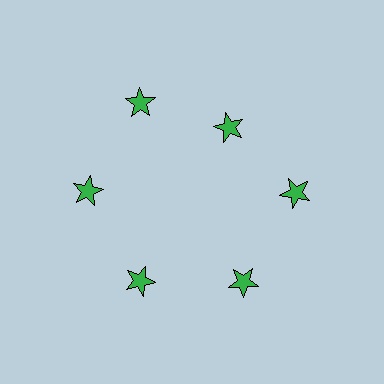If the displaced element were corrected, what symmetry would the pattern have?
It would have 6-fold rotational symmetry — the pattern would map onto itself every 60 degrees.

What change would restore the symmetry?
The symmetry would be restored by moving it outward, back onto the ring so that all 6 stars sit at equal angles and equal distance from the center.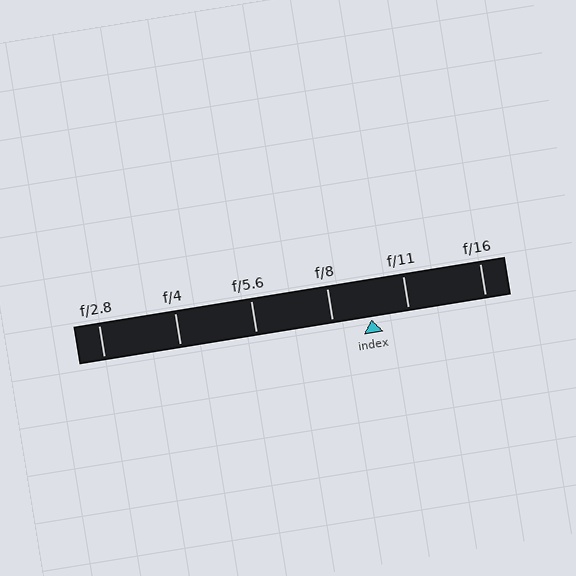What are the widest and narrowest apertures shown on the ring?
The widest aperture shown is f/2.8 and the narrowest is f/16.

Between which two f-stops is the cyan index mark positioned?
The index mark is between f/8 and f/11.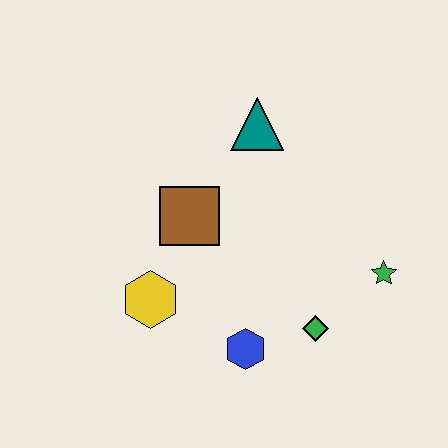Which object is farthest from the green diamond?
The teal triangle is farthest from the green diamond.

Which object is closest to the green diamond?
The blue hexagon is closest to the green diamond.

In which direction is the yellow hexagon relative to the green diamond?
The yellow hexagon is to the left of the green diamond.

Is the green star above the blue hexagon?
Yes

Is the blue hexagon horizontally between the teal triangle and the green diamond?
No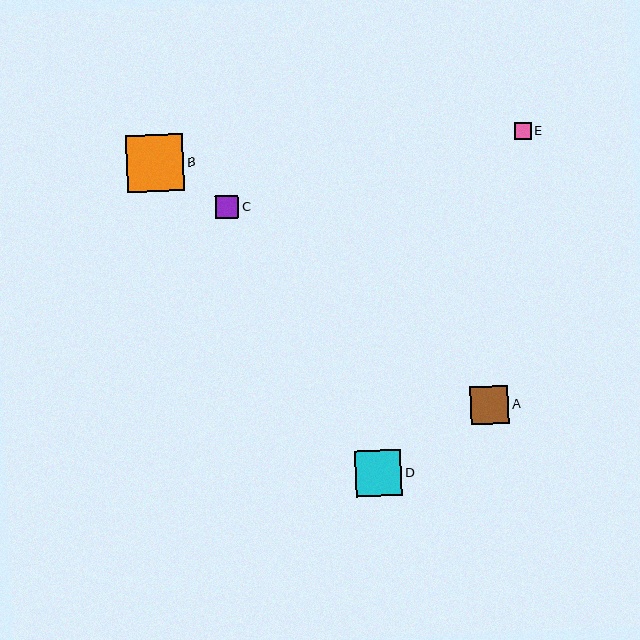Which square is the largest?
Square B is the largest with a size of approximately 57 pixels.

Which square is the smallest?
Square E is the smallest with a size of approximately 16 pixels.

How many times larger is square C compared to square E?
Square C is approximately 1.4 times the size of square E.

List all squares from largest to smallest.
From largest to smallest: B, D, A, C, E.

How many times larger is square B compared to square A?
Square B is approximately 1.5 times the size of square A.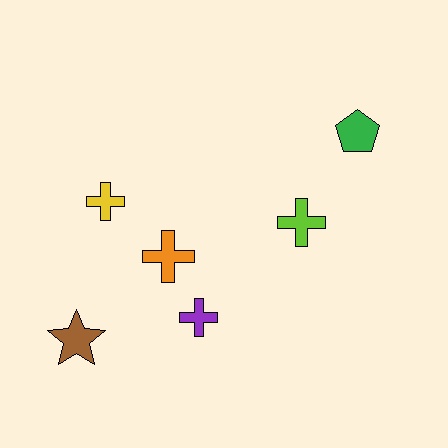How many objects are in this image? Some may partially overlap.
There are 6 objects.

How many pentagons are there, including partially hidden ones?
There is 1 pentagon.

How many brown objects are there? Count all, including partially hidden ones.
There is 1 brown object.